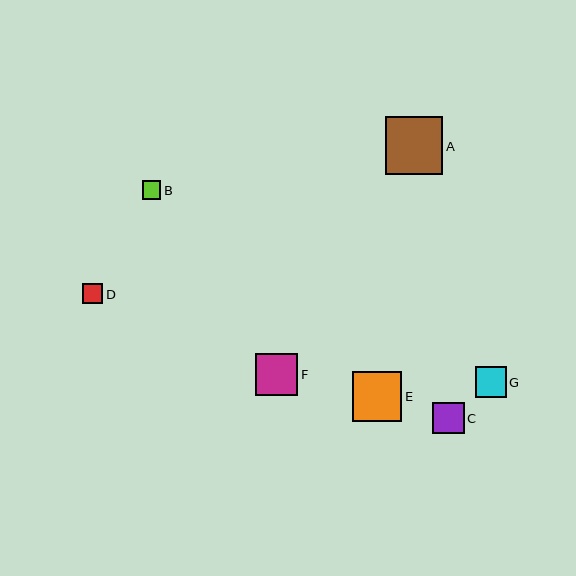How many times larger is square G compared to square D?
Square G is approximately 1.5 times the size of square D.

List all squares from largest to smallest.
From largest to smallest: A, E, F, C, G, D, B.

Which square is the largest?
Square A is the largest with a size of approximately 58 pixels.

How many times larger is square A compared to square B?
Square A is approximately 3.2 times the size of square B.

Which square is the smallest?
Square B is the smallest with a size of approximately 18 pixels.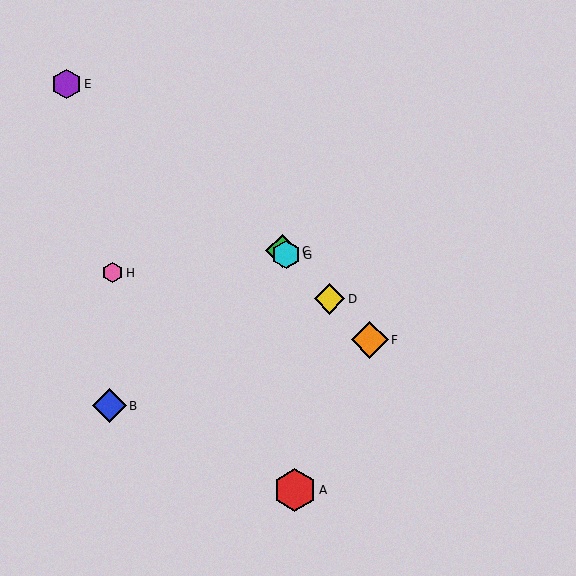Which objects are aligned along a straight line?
Objects C, D, F, G are aligned along a straight line.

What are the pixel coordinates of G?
Object G is at (286, 255).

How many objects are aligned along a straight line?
4 objects (C, D, F, G) are aligned along a straight line.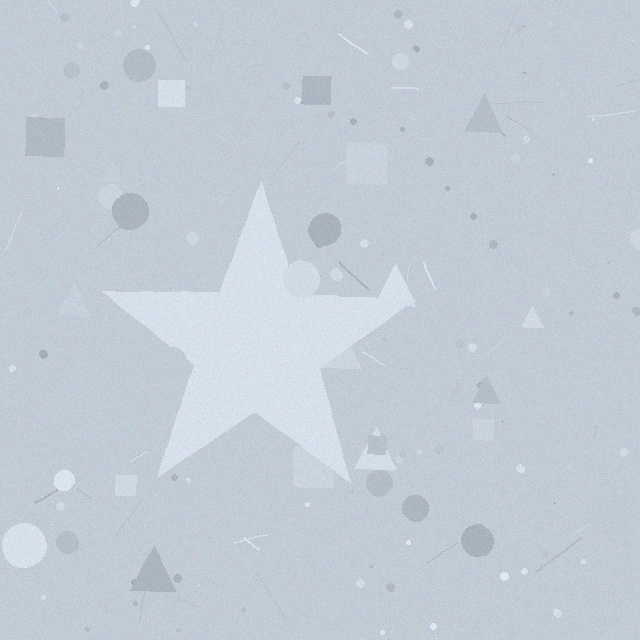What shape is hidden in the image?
A star is hidden in the image.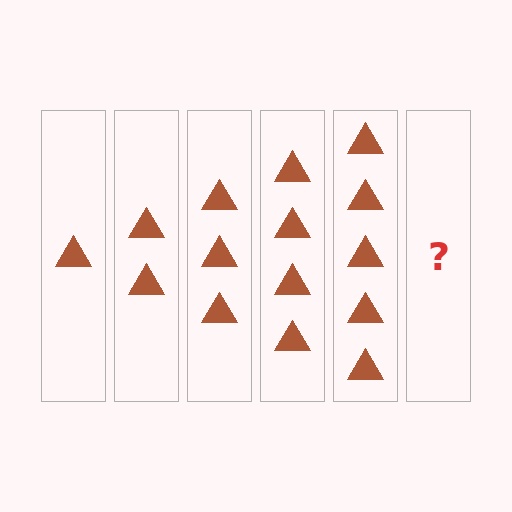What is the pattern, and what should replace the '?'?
The pattern is that each step adds one more triangle. The '?' should be 6 triangles.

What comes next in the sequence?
The next element should be 6 triangles.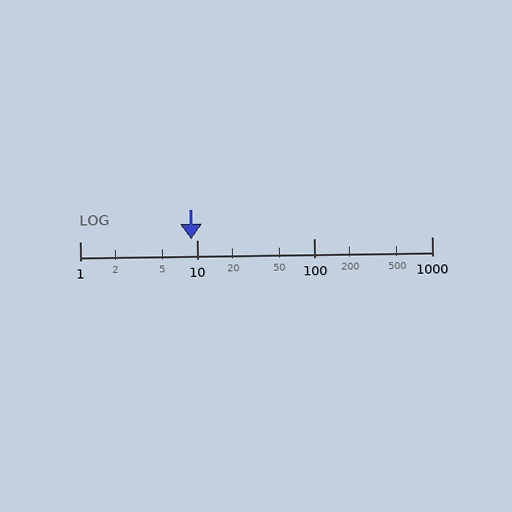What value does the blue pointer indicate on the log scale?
The pointer indicates approximately 9.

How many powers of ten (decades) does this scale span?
The scale spans 3 decades, from 1 to 1000.